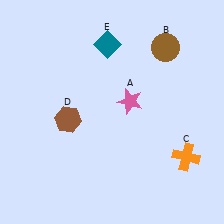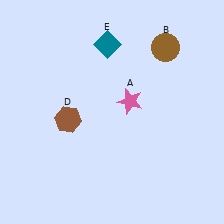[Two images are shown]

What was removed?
The orange cross (C) was removed in Image 2.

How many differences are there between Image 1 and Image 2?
There is 1 difference between the two images.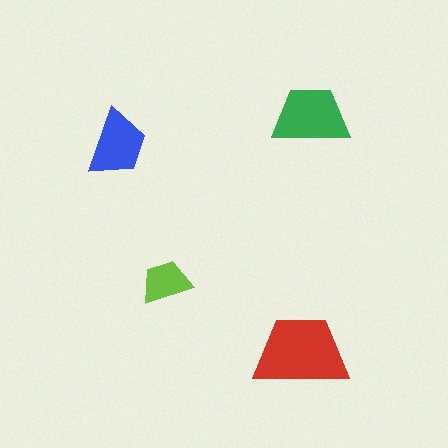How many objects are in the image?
There are 4 objects in the image.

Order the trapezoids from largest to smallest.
the red one, the green one, the blue one, the lime one.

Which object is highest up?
The green trapezoid is topmost.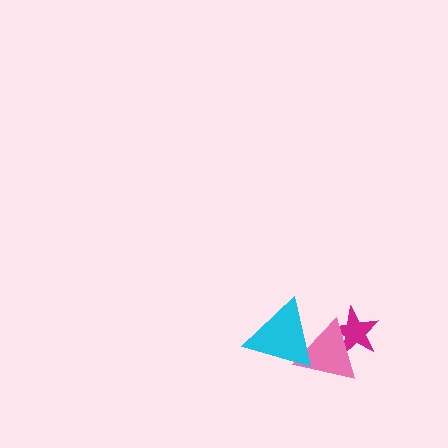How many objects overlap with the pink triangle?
2 objects overlap with the pink triangle.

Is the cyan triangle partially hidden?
No, no other shape covers it.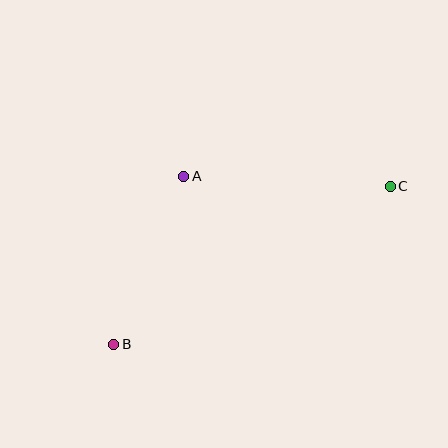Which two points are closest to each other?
Points A and B are closest to each other.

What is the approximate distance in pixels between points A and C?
The distance between A and C is approximately 207 pixels.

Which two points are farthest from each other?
Points B and C are farthest from each other.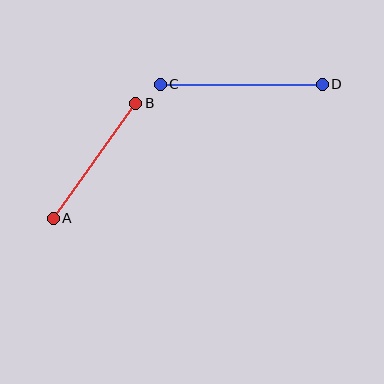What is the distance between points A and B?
The distance is approximately 141 pixels.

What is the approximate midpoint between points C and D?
The midpoint is at approximately (241, 84) pixels.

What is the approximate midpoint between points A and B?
The midpoint is at approximately (95, 161) pixels.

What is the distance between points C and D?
The distance is approximately 162 pixels.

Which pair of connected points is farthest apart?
Points C and D are farthest apart.